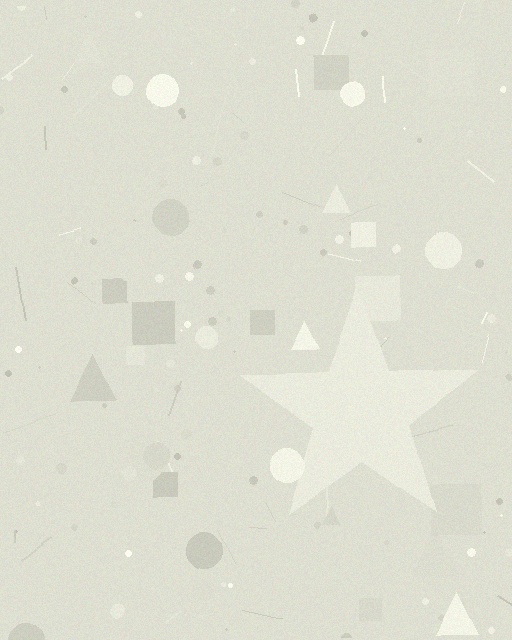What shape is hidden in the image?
A star is hidden in the image.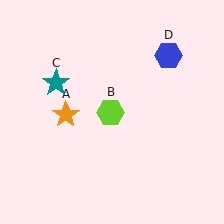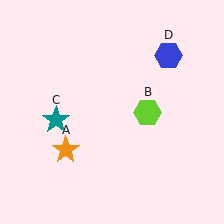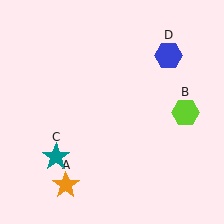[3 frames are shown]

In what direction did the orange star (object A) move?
The orange star (object A) moved down.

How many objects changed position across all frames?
3 objects changed position: orange star (object A), lime hexagon (object B), teal star (object C).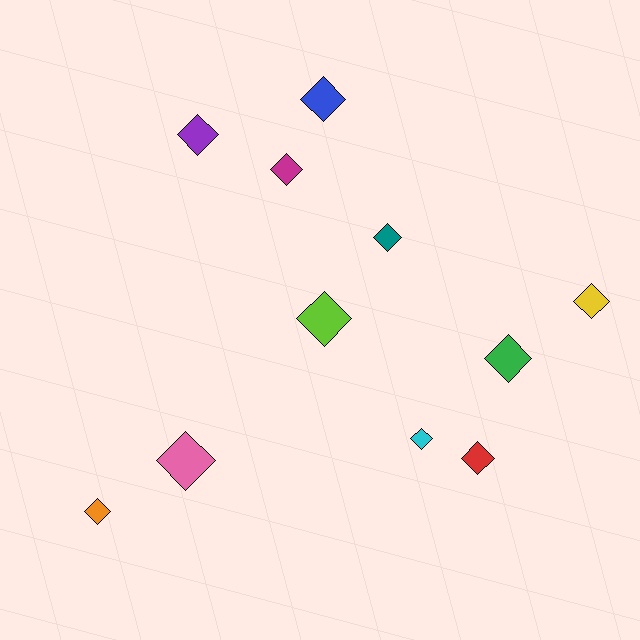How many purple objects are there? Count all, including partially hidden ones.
There is 1 purple object.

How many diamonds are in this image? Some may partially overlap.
There are 11 diamonds.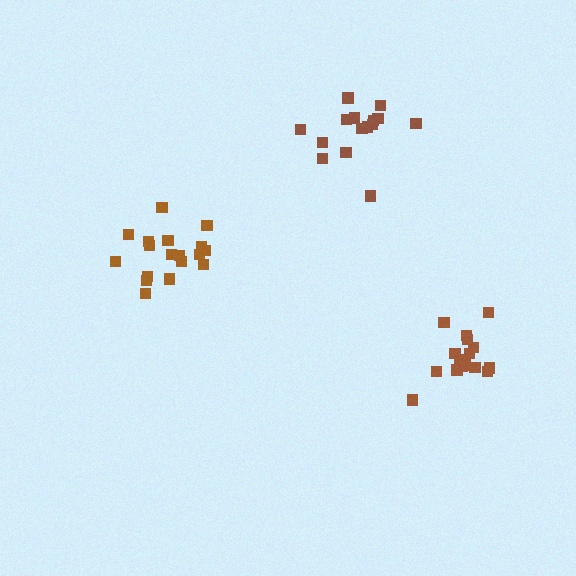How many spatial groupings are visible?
There are 3 spatial groupings.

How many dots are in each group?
Group 1: 15 dots, Group 2: 18 dots, Group 3: 17 dots (50 total).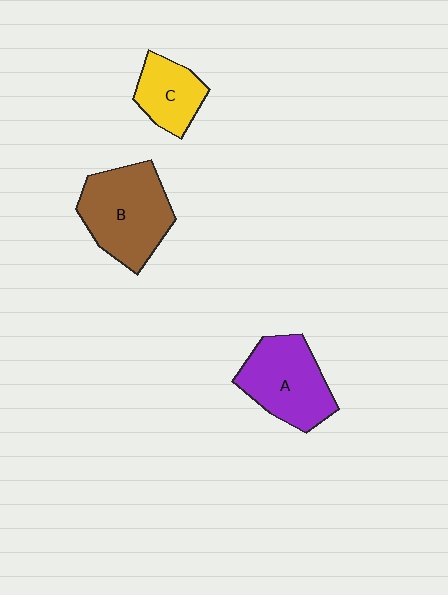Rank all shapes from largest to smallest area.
From largest to smallest: B (brown), A (purple), C (yellow).